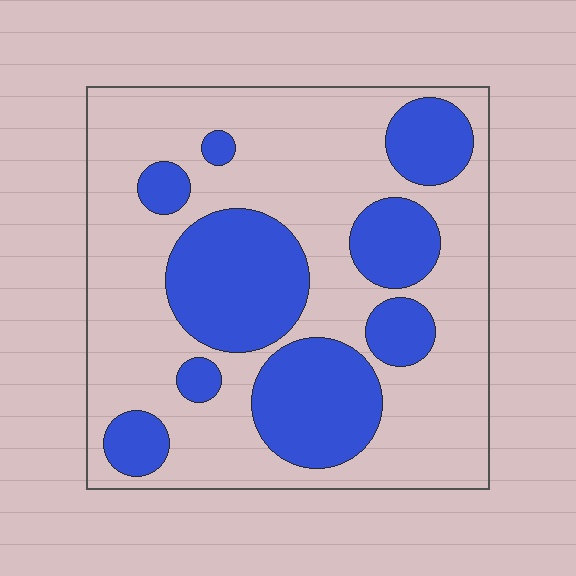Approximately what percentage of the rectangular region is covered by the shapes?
Approximately 35%.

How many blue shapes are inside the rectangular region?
9.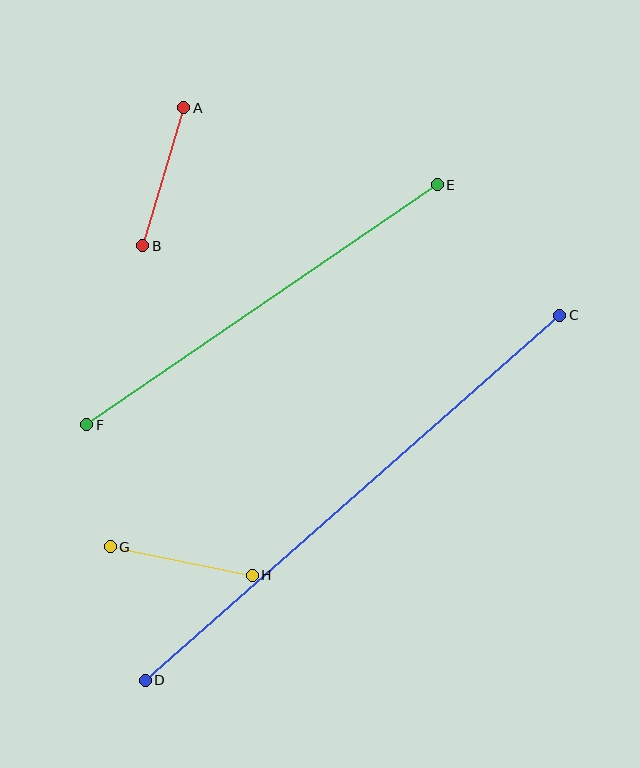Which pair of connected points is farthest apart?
Points C and D are farthest apart.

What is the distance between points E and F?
The distance is approximately 425 pixels.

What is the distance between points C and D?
The distance is approximately 552 pixels.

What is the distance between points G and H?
The distance is approximately 145 pixels.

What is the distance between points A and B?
The distance is approximately 144 pixels.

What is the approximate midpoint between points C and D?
The midpoint is at approximately (353, 498) pixels.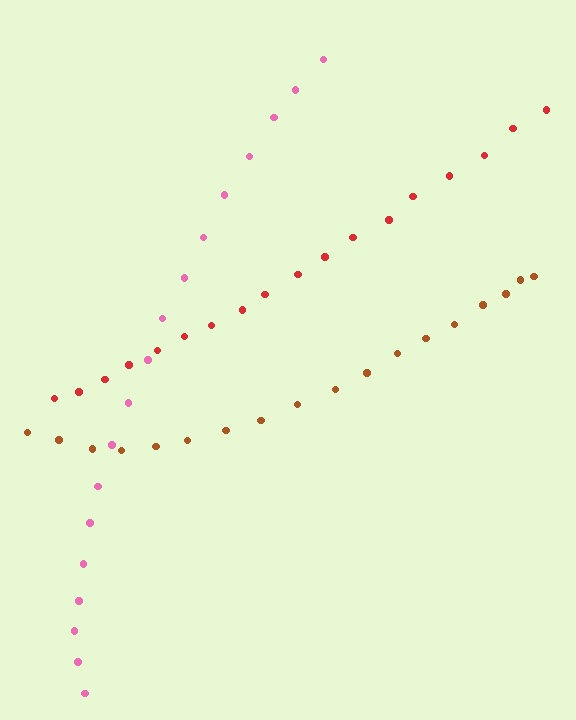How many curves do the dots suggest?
There are 3 distinct paths.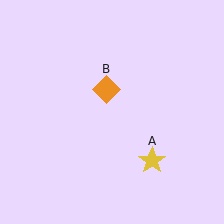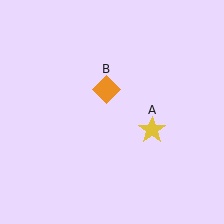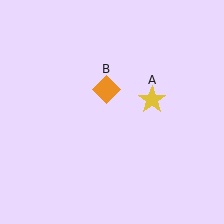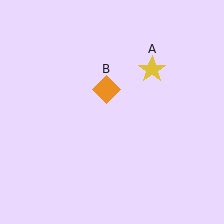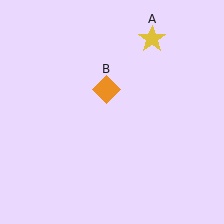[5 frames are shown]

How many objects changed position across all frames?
1 object changed position: yellow star (object A).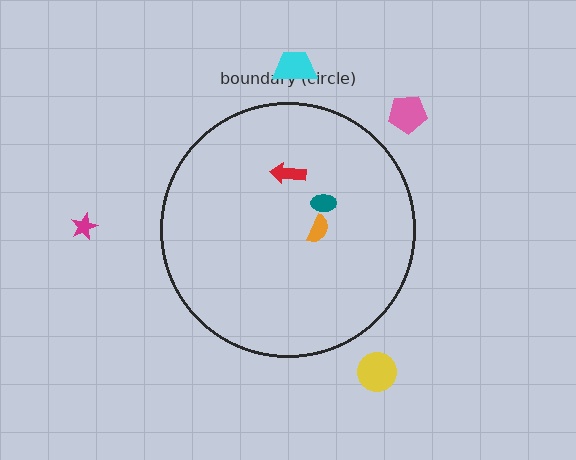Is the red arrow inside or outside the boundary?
Inside.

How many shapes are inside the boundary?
3 inside, 4 outside.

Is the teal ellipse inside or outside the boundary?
Inside.